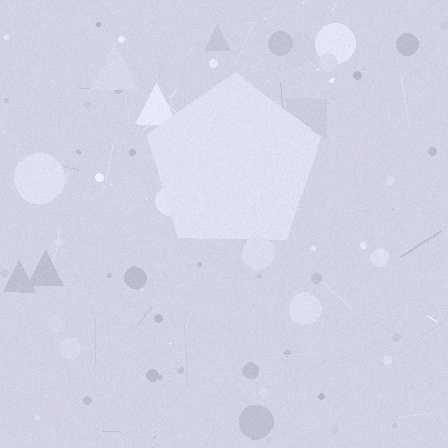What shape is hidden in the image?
A pentagon is hidden in the image.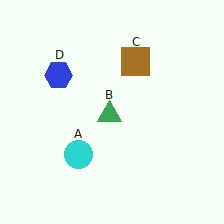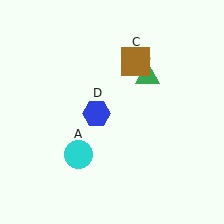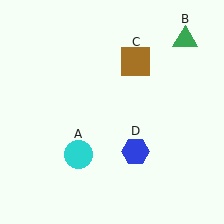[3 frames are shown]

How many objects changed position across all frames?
2 objects changed position: green triangle (object B), blue hexagon (object D).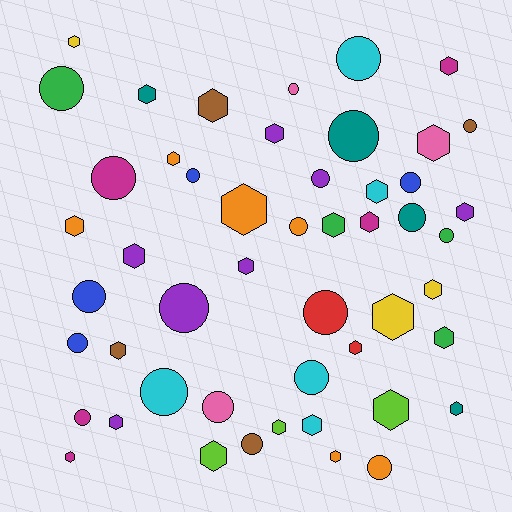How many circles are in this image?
There are 22 circles.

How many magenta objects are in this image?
There are 5 magenta objects.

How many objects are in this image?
There are 50 objects.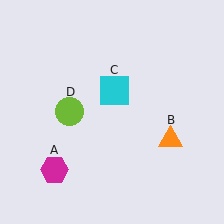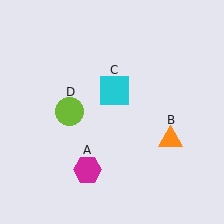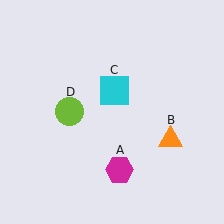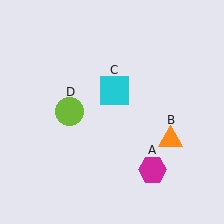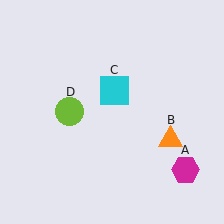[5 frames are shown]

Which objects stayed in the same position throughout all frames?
Orange triangle (object B) and cyan square (object C) and lime circle (object D) remained stationary.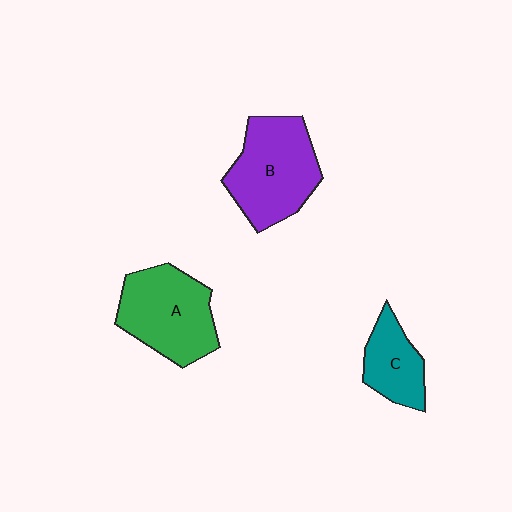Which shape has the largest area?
Shape B (purple).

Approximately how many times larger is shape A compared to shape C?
Approximately 1.7 times.